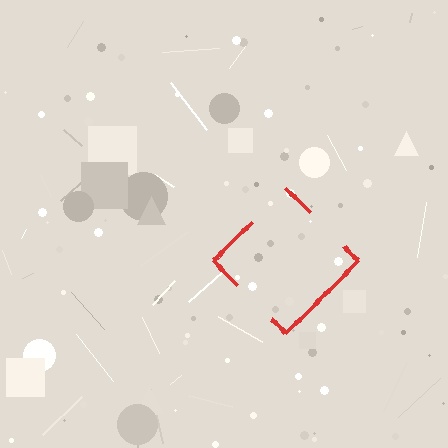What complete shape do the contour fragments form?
The contour fragments form a diamond.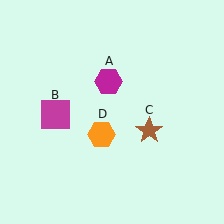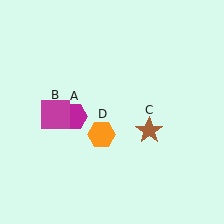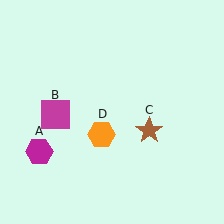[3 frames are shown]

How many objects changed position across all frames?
1 object changed position: magenta hexagon (object A).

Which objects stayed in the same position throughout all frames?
Magenta square (object B) and brown star (object C) and orange hexagon (object D) remained stationary.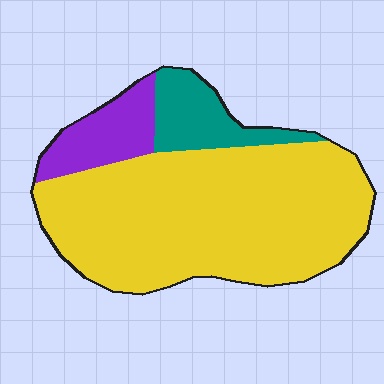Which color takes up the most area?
Yellow, at roughly 75%.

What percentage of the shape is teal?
Teal takes up less than a sixth of the shape.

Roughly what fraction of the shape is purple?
Purple covers about 15% of the shape.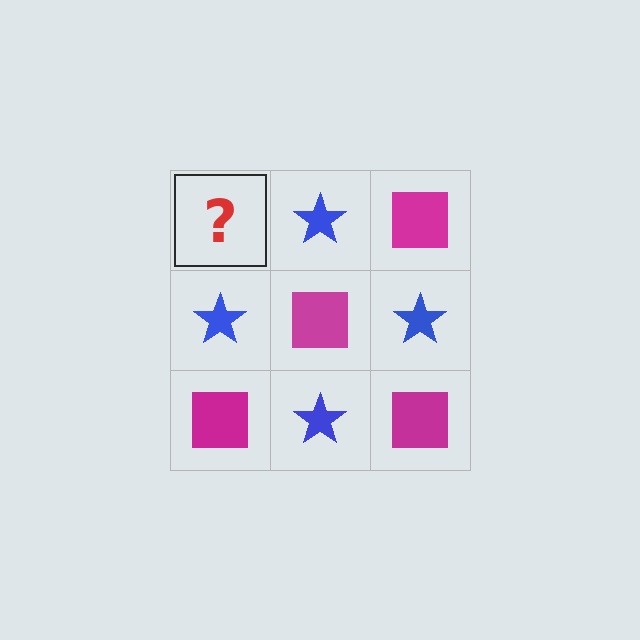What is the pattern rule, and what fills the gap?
The rule is that it alternates magenta square and blue star in a checkerboard pattern. The gap should be filled with a magenta square.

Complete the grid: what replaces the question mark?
The question mark should be replaced with a magenta square.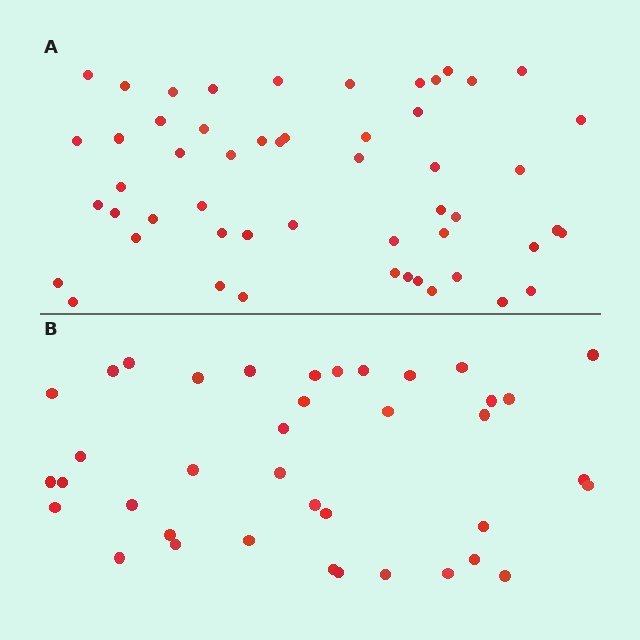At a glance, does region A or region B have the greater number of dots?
Region A (the top region) has more dots.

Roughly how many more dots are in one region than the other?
Region A has approximately 15 more dots than region B.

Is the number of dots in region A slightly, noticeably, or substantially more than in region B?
Region A has noticeably more, but not dramatically so. The ratio is roughly 1.4 to 1.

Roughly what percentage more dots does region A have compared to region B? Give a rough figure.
About 35% more.